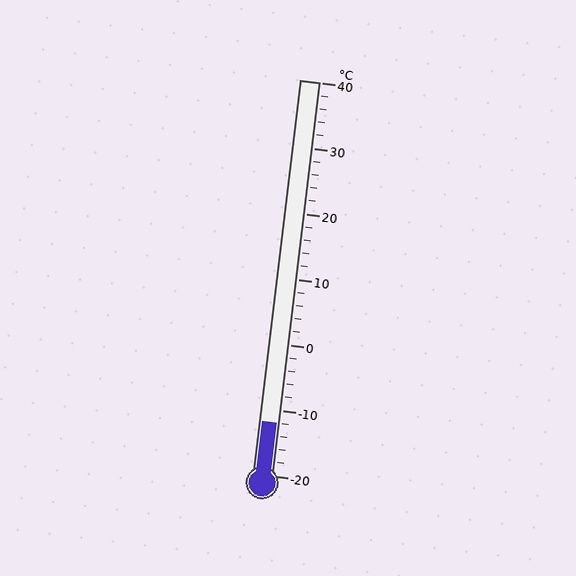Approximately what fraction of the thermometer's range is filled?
The thermometer is filled to approximately 15% of its range.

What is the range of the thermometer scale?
The thermometer scale ranges from -20°C to 40°C.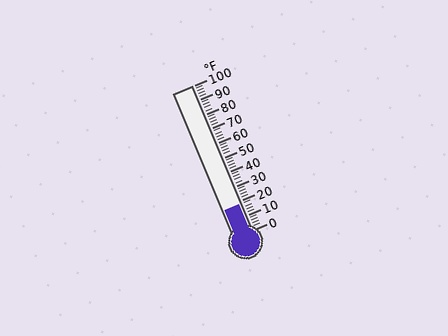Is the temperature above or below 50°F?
The temperature is below 50°F.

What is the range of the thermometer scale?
The thermometer scale ranges from 0°F to 100°F.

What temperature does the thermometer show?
The thermometer shows approximately 18°F.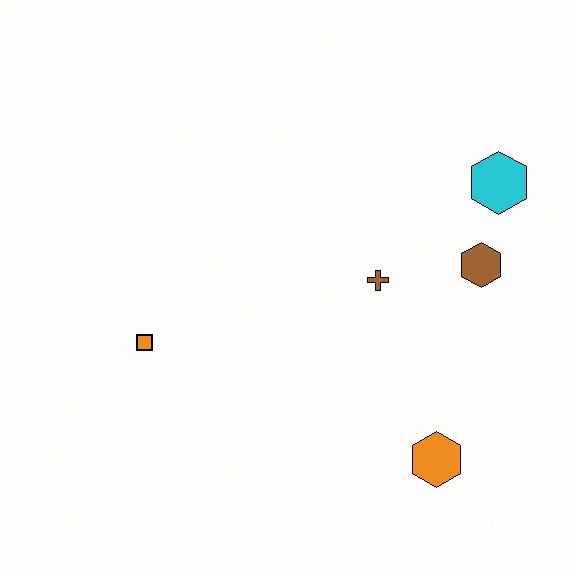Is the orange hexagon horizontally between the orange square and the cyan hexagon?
Yes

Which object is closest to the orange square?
The brown cross is closest to the orange square.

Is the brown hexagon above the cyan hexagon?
No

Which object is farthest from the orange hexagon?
The orange square is farthest from the orange hexagon.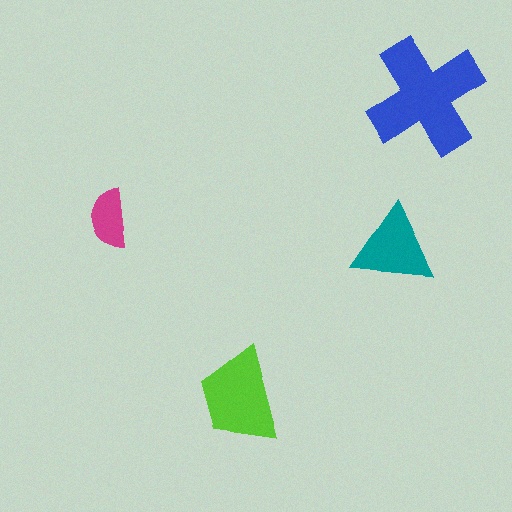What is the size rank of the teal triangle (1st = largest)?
3rd.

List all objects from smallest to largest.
The magenta semicircle, the teal triangle, the lime trapezoid, the blue cross.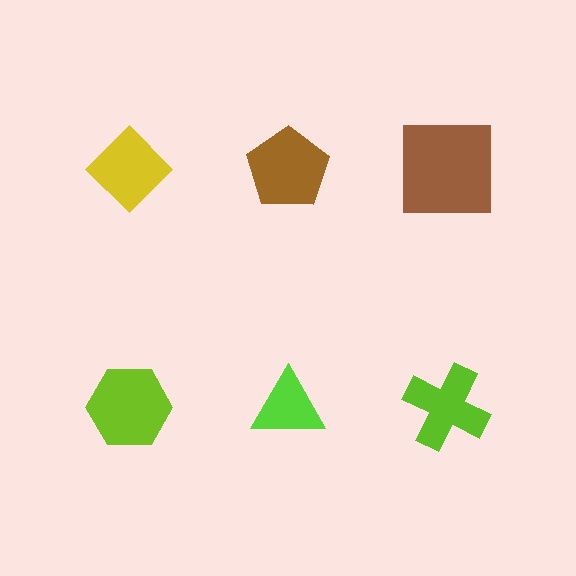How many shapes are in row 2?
3 shapes.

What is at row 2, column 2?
A lime triangle.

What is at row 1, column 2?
A brown pentagon.